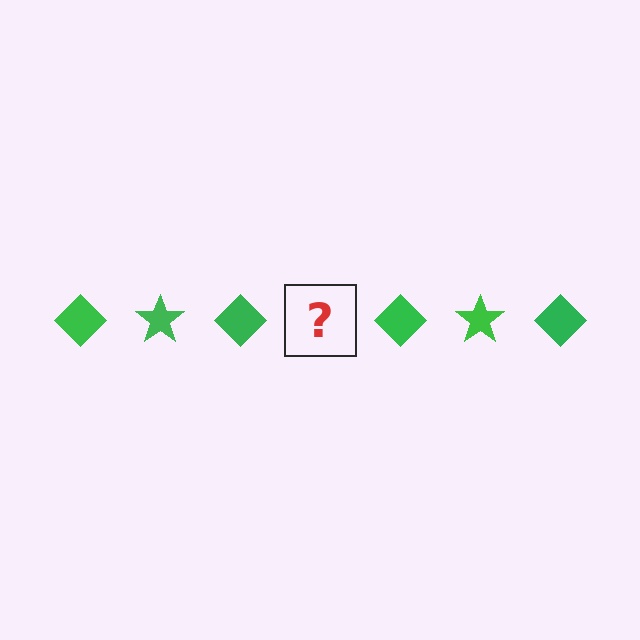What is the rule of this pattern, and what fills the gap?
The rule is that the pattern cycles through diamond, star shapes in green. The gap should be filled with a green star.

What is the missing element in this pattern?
The missing element is a green star.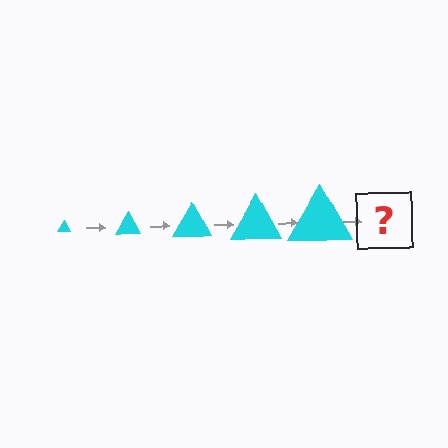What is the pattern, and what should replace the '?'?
The pattern is that the triangle gets progressively larger each step. The '?' should be a cyan triangle, larger than the previous one.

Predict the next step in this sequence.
The next step is a cyan triangle, larger than the previous one.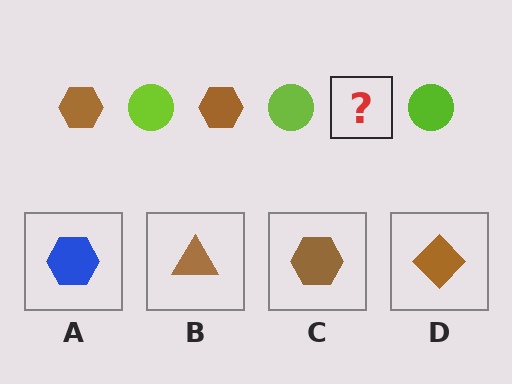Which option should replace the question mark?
Option C.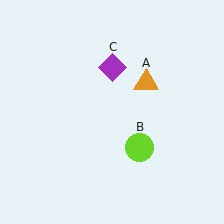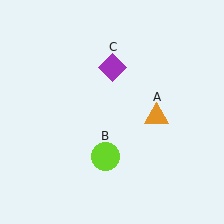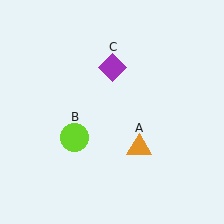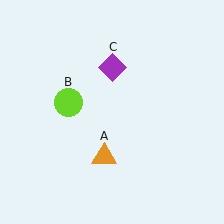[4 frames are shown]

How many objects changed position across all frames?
2 objects changed position: orange triangle (object A), lime circle (object B).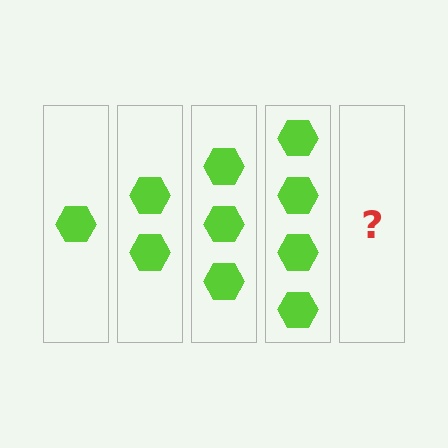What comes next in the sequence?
The next element should be 5 hexagons.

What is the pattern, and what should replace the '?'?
The pattern is that each step adds one more hexagon. The '?' should be 5 hexagons.